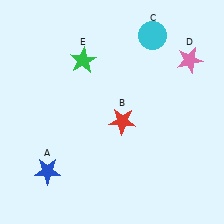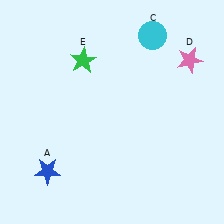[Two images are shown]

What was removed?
The red star (B) was removed in Image 2.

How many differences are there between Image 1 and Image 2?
There is 1 difference between the two images.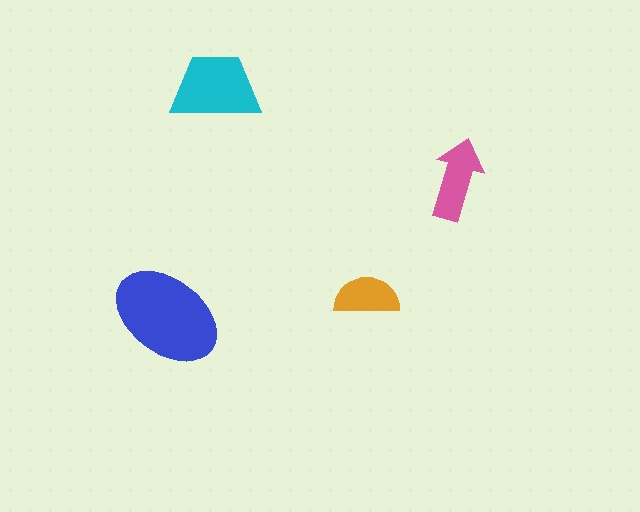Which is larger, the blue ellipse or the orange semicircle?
The blue ellipse.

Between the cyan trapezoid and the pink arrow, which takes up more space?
The cyan trapezoid.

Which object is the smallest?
The orange semicircle.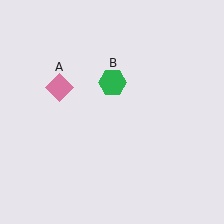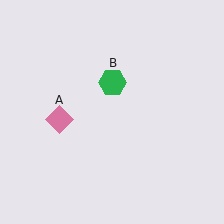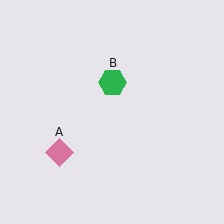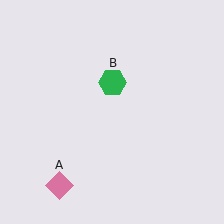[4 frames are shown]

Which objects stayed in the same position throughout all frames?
Green hexagon (object B) remained stationary.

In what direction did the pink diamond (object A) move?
The pink diamond (object A) moved down.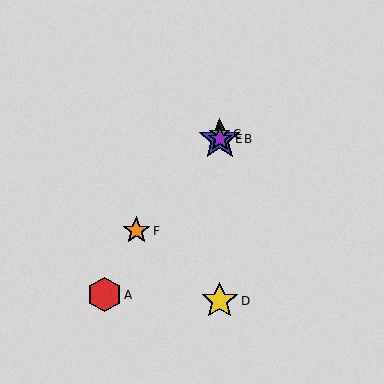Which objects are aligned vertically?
Objects B, C, D, E are aligned vertically.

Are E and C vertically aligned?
Yes, both are at x≈220.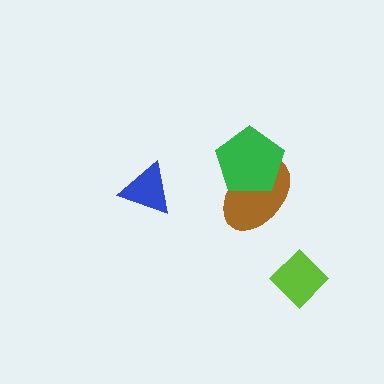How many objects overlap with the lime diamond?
0 objects overlap with the lime diamond.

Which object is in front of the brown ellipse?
The green pentagon is in front of the brown ellipse.